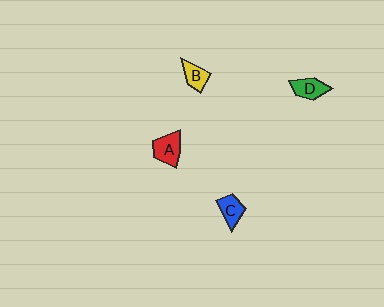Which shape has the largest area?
Shape A (red).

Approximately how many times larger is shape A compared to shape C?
Approximately 1.3 times.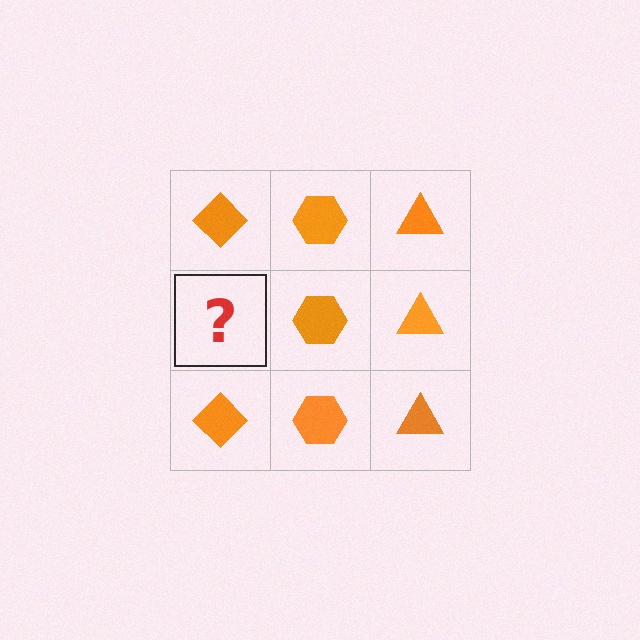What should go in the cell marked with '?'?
The missing cell should contain an orange diamond.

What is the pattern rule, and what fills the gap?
The rule is that each column has a consistent shape. The gap should be filled with an orange diamond.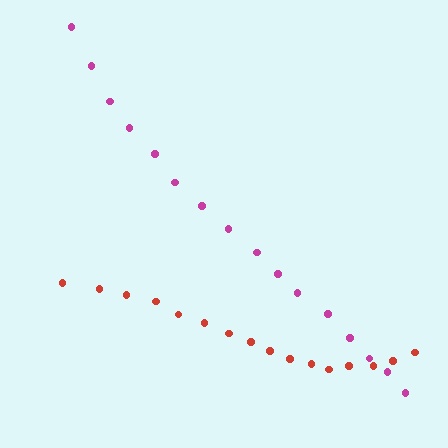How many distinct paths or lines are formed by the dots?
There are 2 distinct paths.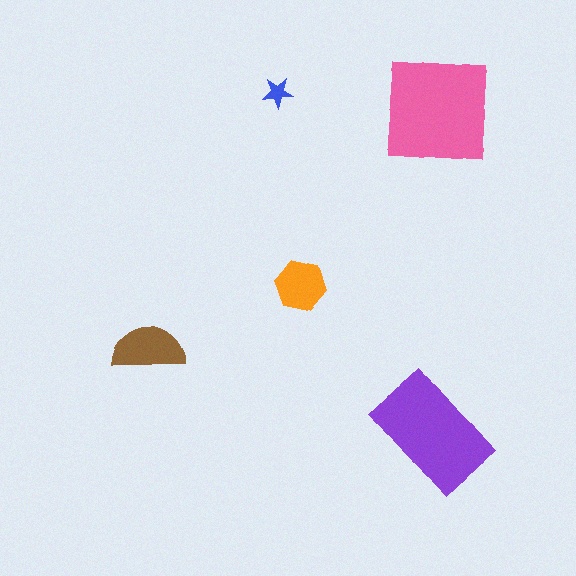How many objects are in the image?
There are 5 objects in the image.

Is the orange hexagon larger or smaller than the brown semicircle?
Smaller.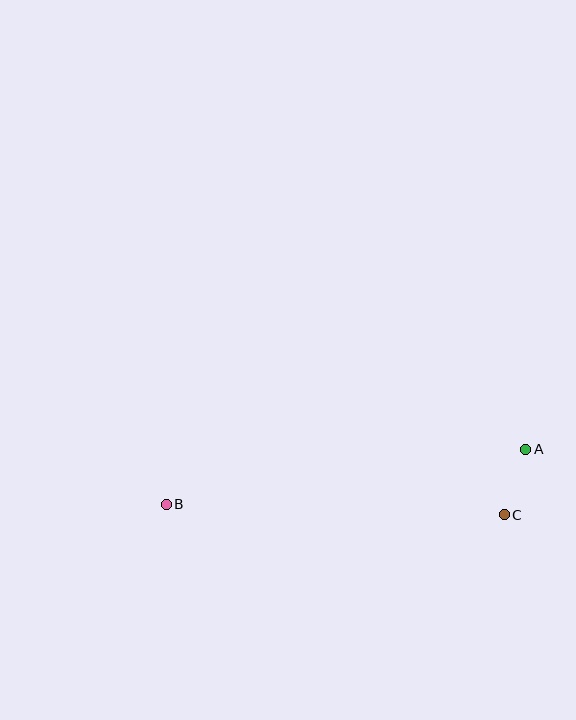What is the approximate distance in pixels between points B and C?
The distance between B and C is approximately 338 pixels.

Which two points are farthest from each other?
Points A and B are farthest from each other.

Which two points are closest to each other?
Points A and C are closest to each other.